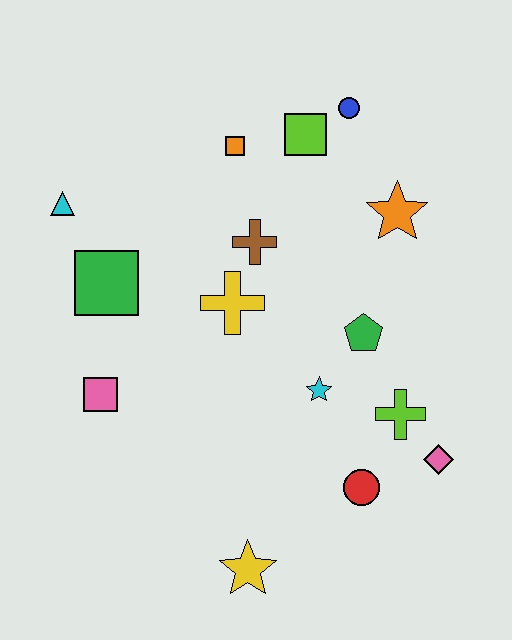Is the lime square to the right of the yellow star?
Yes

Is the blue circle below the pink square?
No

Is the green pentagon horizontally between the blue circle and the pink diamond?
Yes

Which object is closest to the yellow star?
The red circle is closest to the yellow star.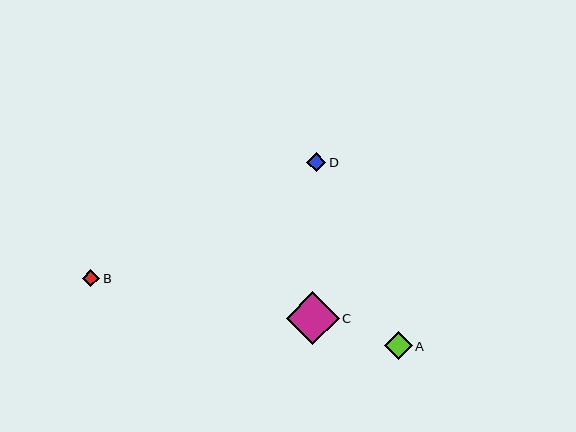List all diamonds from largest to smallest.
From largest to smallest: C, A, D, B.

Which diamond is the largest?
Diamond C is the largest with a size of approximately 52 pixels.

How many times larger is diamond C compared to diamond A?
Diamond C is approximately 1.9 times the size of diamond A.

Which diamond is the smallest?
Diamond B is the smallest with a size of approximately 17 pixels.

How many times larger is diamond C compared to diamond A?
Diamond C is approximately 1.9 times the size of diamond A.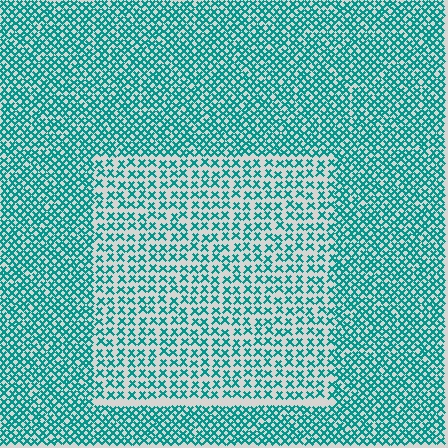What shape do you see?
I see a rectangle.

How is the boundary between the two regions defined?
The boundary is defined by a change in element density (approximately 1.8x ratio). All elements are the same color, size, and shape.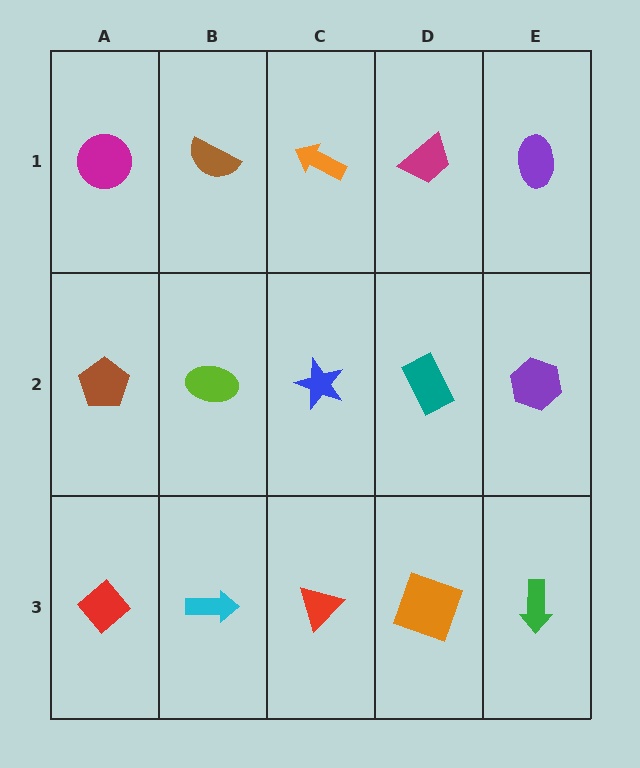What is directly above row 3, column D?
A teal rectangle.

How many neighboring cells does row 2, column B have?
4.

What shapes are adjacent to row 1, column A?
A brown pentagon (row 2, column A), a brown semicircle (row 1, column B).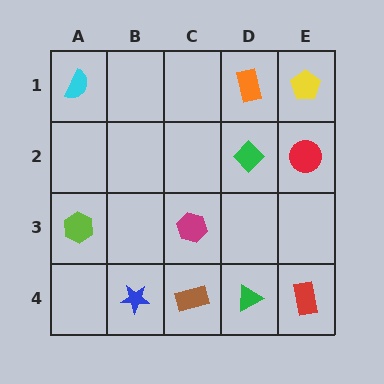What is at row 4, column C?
A brown rectangle.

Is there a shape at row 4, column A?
No, that cell is empty.